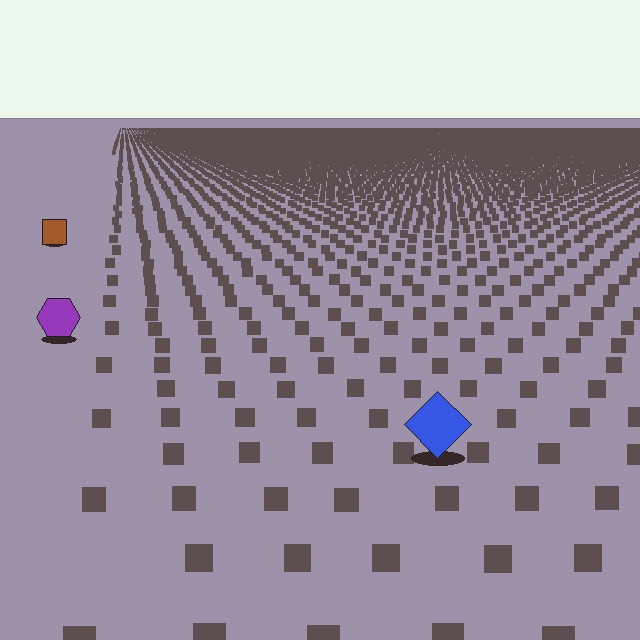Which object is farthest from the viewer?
The brown square is farthest from the viewer. It appears smaller and the ground texture around it is denser.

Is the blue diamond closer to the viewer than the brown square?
Yes. The blue diamond is closer — you can tell from the texture gradient: the ground texture is coarser near it.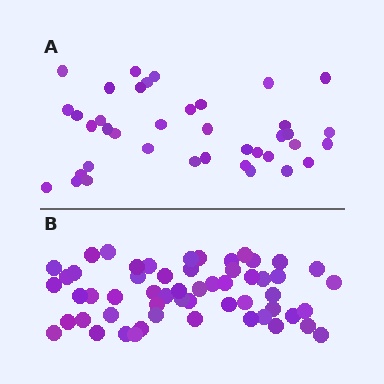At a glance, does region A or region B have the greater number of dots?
Region B (the bottom region) has more dots.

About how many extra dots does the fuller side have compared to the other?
Region B has approximately 15 more dots than region A.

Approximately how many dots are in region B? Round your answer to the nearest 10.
About 60 dots. (The exact count is 56, which rounds to 60.)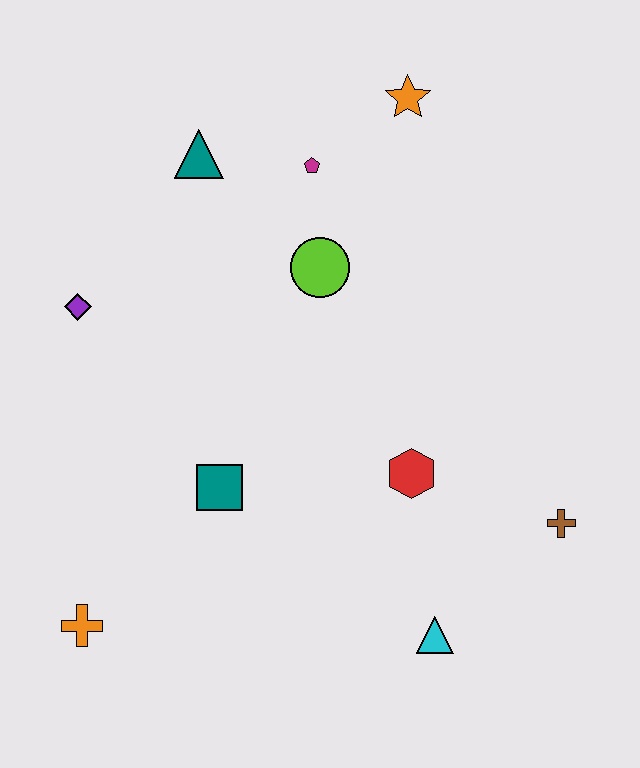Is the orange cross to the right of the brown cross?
No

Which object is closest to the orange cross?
The teal square is closest to the orange cross.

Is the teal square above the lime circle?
No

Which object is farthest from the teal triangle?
The cyan triangle is farthest from the teal triangle.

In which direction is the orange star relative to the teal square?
The orange star is above the teal square.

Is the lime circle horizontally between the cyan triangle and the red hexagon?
No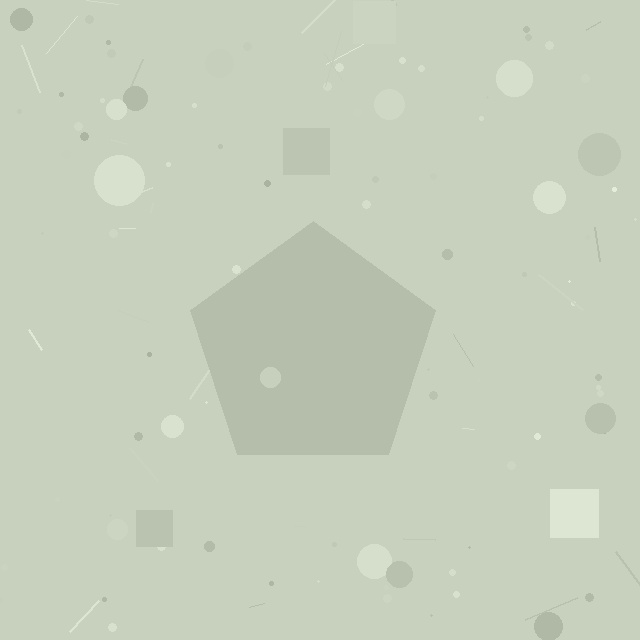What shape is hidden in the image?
A pentagon is hidden in the image.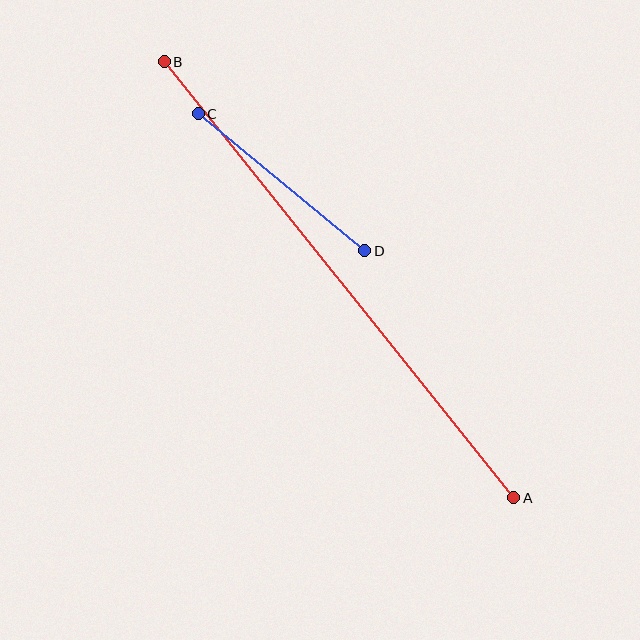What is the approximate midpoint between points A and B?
The midpoint is at approximately (339, 280) pixels.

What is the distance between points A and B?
The distance is approximately 559 pixels.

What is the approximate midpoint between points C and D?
The midpoint is at approximately (281, 182) pixels.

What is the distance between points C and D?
The distance is approximately 215 pixels.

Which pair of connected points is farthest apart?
Points A and B are farthest apart.